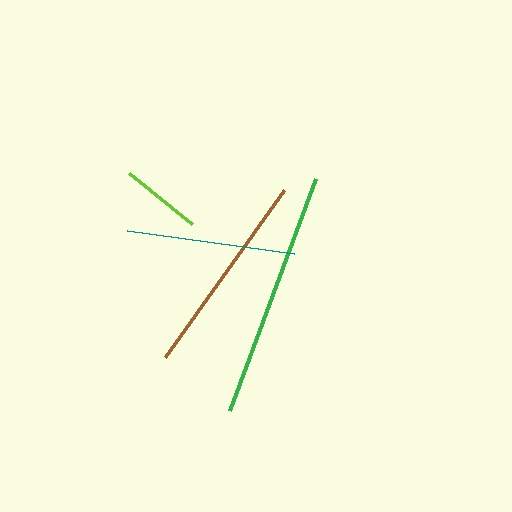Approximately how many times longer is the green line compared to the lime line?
The green line is approximately 3.1 times the length of the lime line.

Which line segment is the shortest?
The lime line is the shortest at approximately 81 pixels.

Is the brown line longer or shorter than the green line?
The green line is longer than the brown line.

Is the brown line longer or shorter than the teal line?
The brown line is longer than the teal line.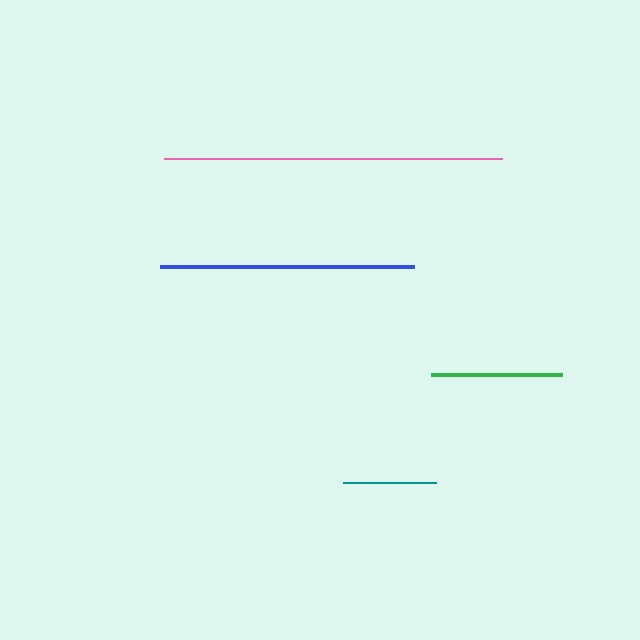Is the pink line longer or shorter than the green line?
The pink line is longer than the green line.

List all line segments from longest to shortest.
From longest to shortest: pink, blue, green, teal.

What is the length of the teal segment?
The teal segment is approximately 93 pixels long.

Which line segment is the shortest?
The teal line is the shortest at approximately 93 pixels.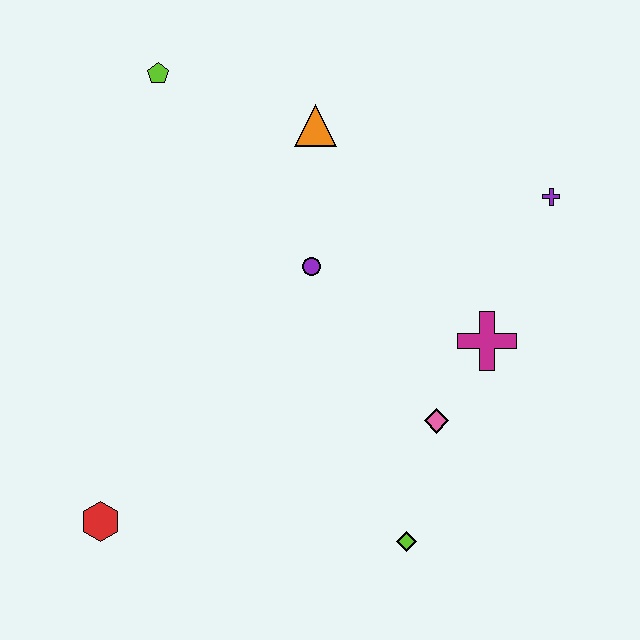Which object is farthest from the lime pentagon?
The lime diamond is farthest from the lime pentagon.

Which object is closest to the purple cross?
The magenta cross is closest to the purple cross.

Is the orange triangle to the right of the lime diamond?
No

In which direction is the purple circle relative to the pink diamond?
The purple circle is above the pink diamond.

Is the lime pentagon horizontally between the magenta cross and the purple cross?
No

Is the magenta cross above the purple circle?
No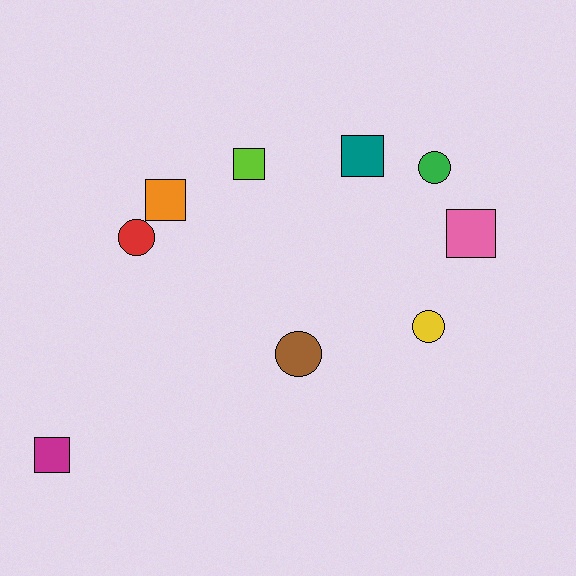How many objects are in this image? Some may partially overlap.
There are 9 objects.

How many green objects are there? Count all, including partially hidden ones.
There is 1 green object.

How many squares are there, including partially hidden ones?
There are 5 squares.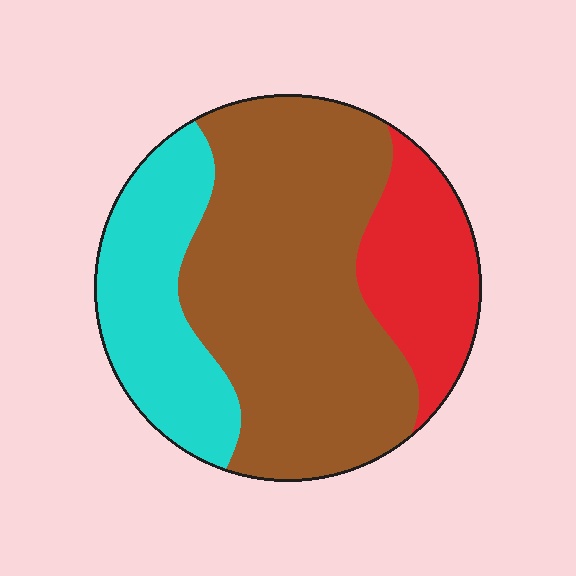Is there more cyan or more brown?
Brown.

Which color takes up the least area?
Red, at roughly 20%.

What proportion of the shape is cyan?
Cyan takes up about one quarter (1/4) of the shape.